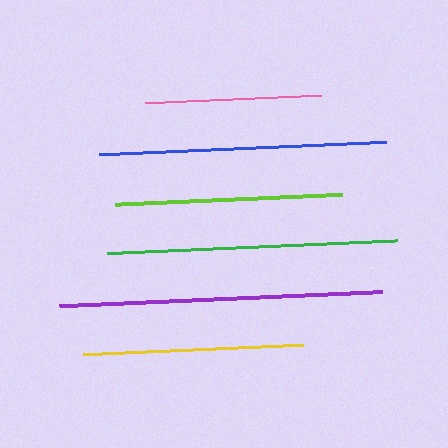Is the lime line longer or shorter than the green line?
The green line is longer than the lime line.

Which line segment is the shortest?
The pink line is the shortest at approximately 178 pixels.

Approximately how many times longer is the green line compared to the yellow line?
The green line is approximately 1.3 times the length of the yellow line.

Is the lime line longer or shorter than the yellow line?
The lime line is longer than the yellow line.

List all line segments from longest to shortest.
From longest to shortest: purple, green, blue, lime, yellow, pink.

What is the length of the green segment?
The green segment is approximately 291 pixels long.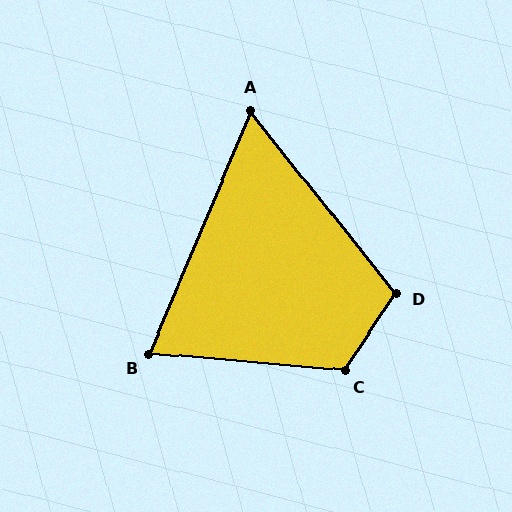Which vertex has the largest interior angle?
C, at approximately 119 degrees.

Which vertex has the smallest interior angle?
A, at approximately 61 degrees.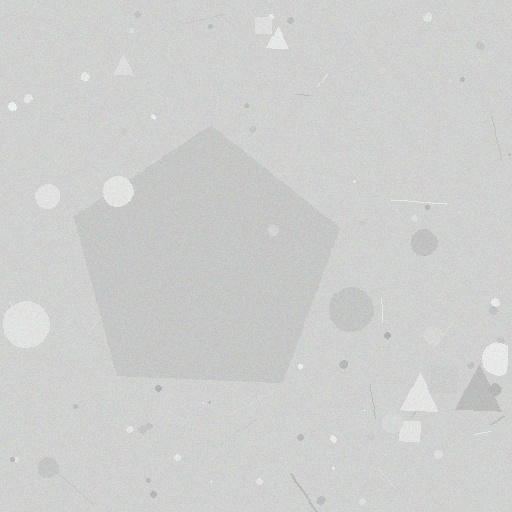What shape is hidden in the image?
A pentagon is hidden in the image.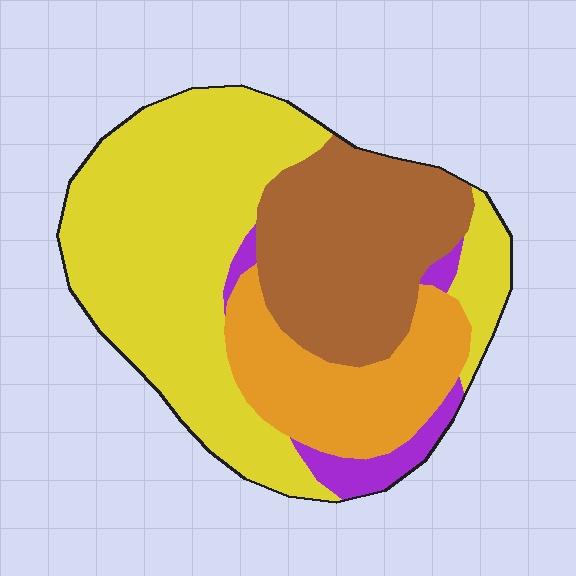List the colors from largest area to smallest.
From largest to smallest: yellow, brown, orange, purple.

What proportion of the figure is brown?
Brown takes up about one quarter (1/4) of the figure.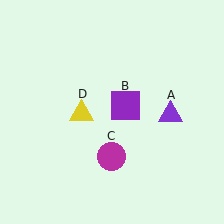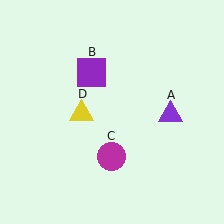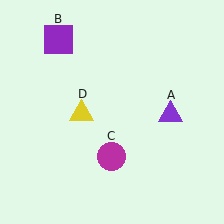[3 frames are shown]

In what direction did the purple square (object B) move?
The purple square (object B) moved up and to the left.